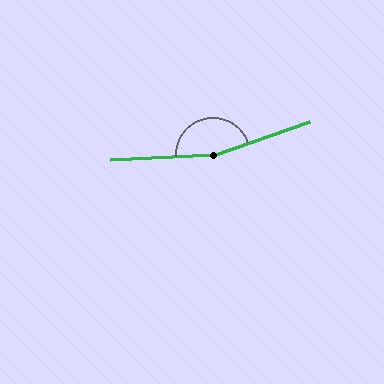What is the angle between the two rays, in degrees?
Approximately 164 degrees.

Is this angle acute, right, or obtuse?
It is obtuse.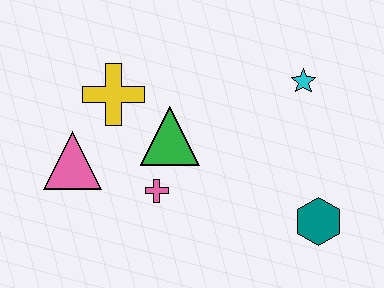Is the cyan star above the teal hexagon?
Yes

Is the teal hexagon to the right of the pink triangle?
Yes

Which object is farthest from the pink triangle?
The teal hexagon is farthest from the pink triangle.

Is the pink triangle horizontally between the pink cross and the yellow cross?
No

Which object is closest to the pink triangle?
The yellow cross is closest to the pink triangle.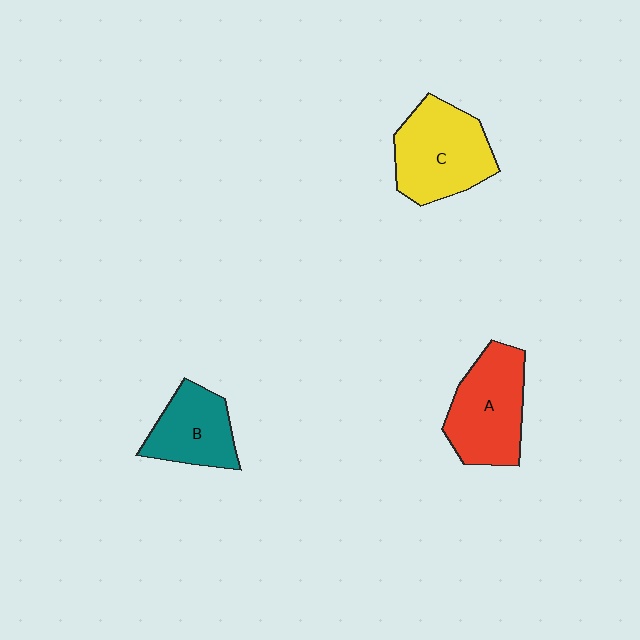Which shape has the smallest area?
Shape B (teal).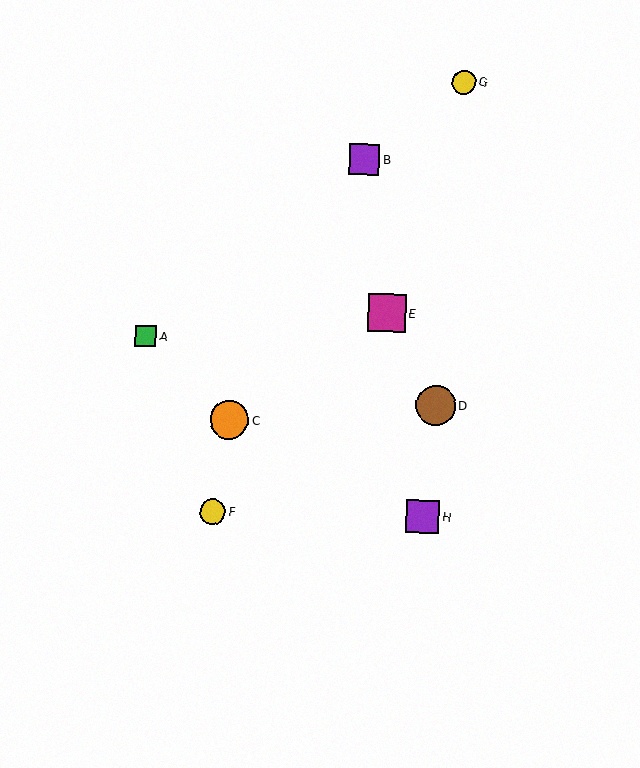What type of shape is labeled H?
Shape H is a purple square.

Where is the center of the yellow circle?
The center of the yellow circle is at (212, 512).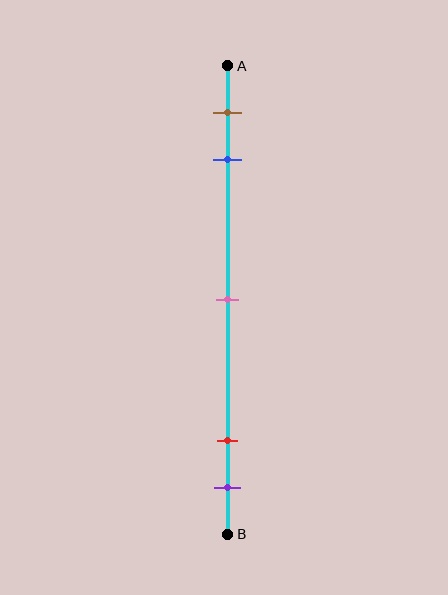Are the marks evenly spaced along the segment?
No, the marks are not evenly spaced.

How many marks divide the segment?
There are 5 marks dividing the segment.